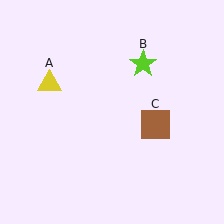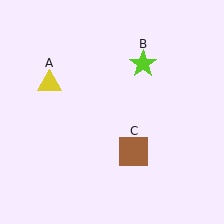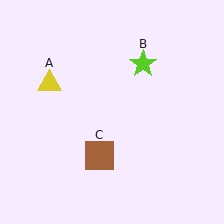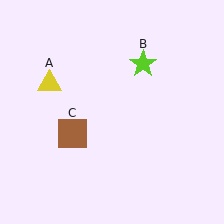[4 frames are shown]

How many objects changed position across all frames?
1 object changed position: brown square (object C).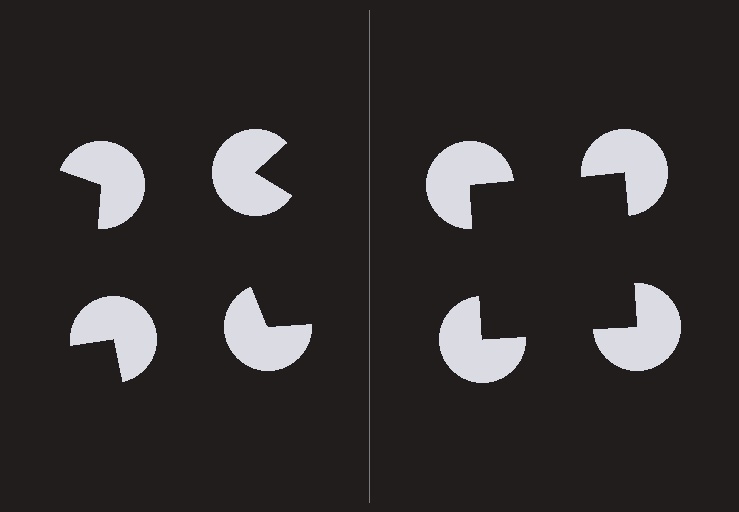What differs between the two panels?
The pac-man discs are positioned identically on both sides; only the wedge orientations differ. On the right they align to a square; on the left they are misaligned.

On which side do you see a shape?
An illusory square appears on the right side. On the left side the wedge cuts are rotated, so no coherent shape forms.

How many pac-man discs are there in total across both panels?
8 — 4 on each side.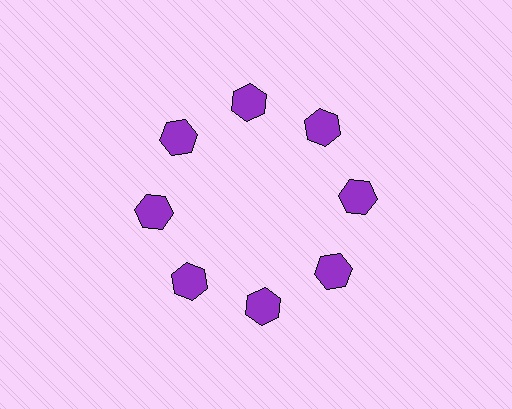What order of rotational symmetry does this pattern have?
This pattern has 8-fold rotational symmetry.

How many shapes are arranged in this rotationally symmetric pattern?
There are 8 shapes, arranged in 8 groups of 1.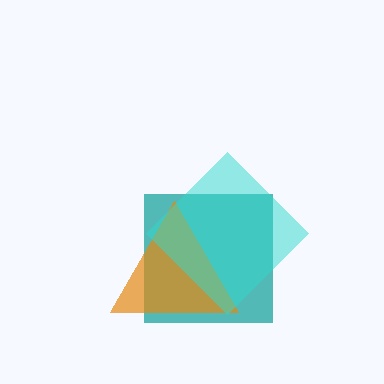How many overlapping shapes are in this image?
There are 3 overlapping shapes in the image.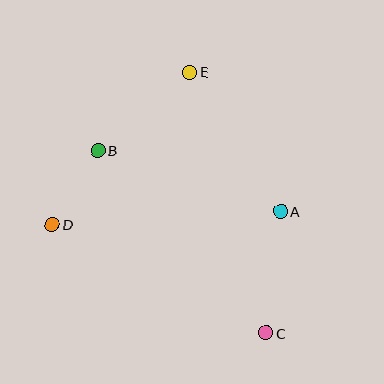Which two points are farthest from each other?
Points C and E are farthest from each other.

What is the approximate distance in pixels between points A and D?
The distance between A and D is approximately 228 pixels.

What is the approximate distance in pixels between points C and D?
The distance between C and D is approximately 239 pixels.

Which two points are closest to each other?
Points B and D are closest to each other.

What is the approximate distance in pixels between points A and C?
The distance between A and C is approximately 123 pixels.